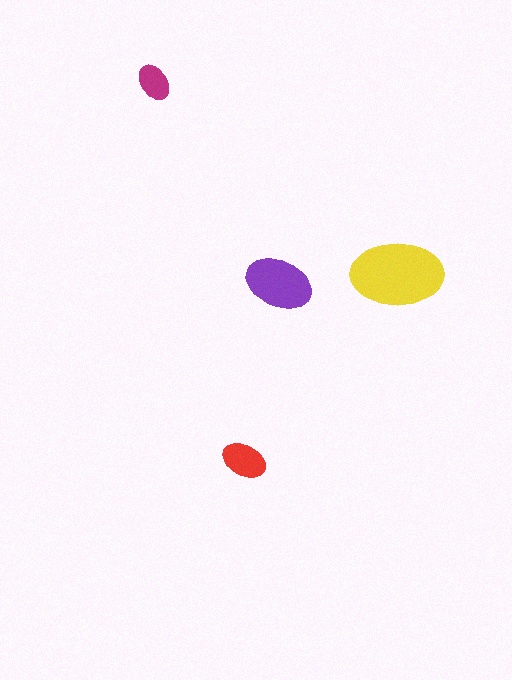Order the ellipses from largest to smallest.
the yellow one, the purple one, the red one, the magenta one.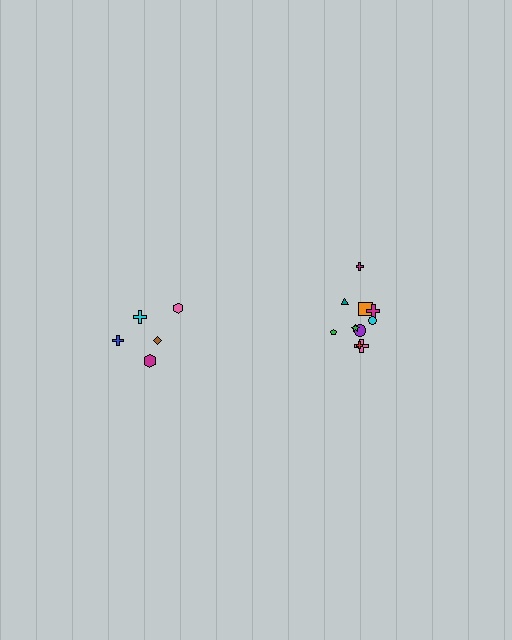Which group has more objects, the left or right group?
The right group.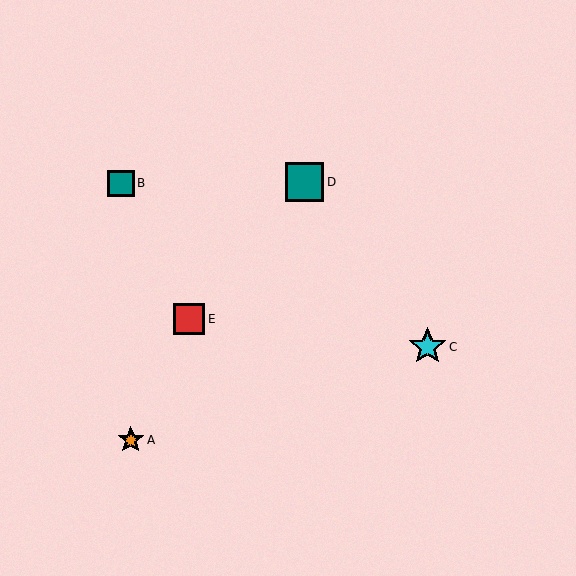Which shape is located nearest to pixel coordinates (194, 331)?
The red square (labeled E) at (189, 319) is nearest to that location.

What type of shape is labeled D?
Shape D is a teal square.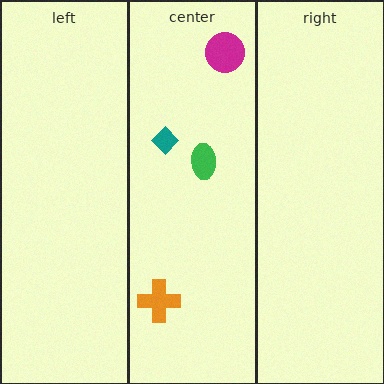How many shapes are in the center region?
4.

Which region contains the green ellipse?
The center region.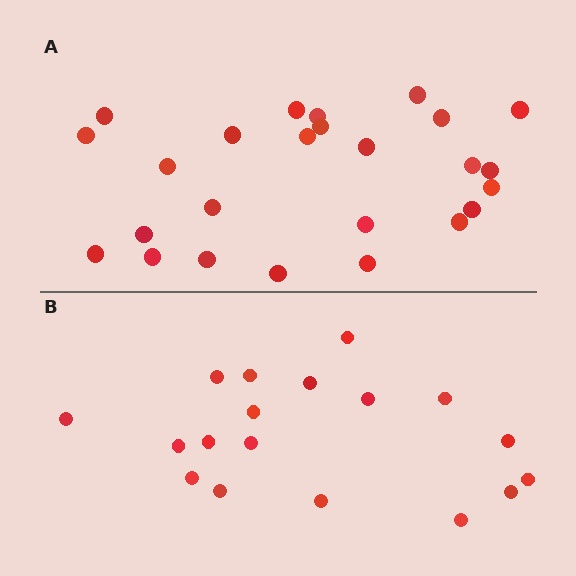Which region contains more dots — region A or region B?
Region A (the top region) has more dots.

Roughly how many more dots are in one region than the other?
Region A has roughly 8 or so more dots than region B.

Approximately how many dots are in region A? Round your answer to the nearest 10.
About 20 dots. (The exact count is 25, which rounds to 20.)